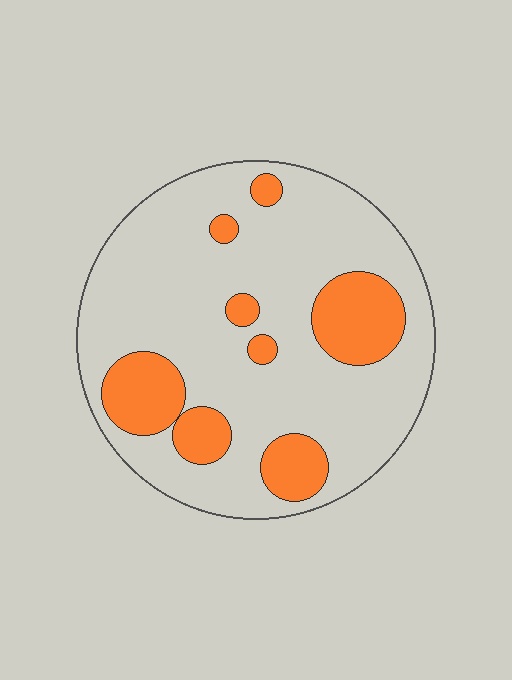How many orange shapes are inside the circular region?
8.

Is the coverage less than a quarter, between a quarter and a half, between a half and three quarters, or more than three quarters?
Less than a quarter.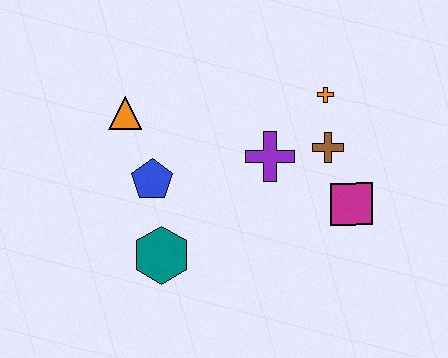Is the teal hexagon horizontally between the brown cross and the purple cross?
No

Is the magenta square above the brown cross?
No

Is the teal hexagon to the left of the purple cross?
Yes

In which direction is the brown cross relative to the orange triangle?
The brown cross is to the right of the orange triangle.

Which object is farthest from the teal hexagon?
The orange cross is farthest from the teal hexagon.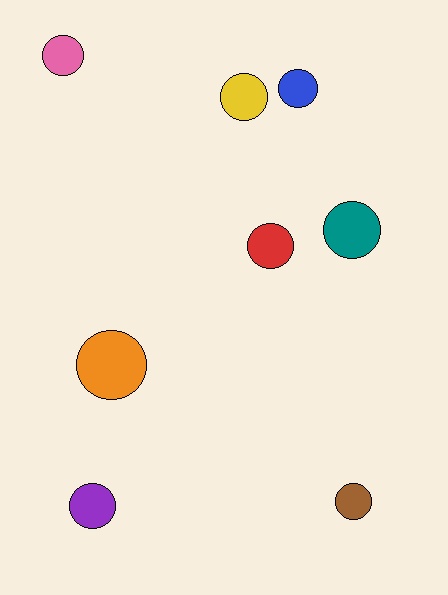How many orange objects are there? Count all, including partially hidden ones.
There is 1 orange object.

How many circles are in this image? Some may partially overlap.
There are 8 circles.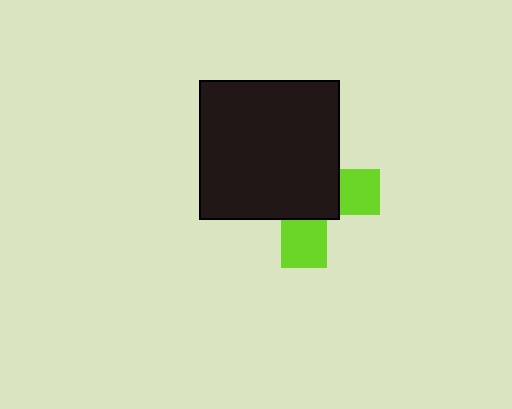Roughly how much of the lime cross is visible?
A small part of it is visible (roughly 34%).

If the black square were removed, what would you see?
You would see the complete lime cross.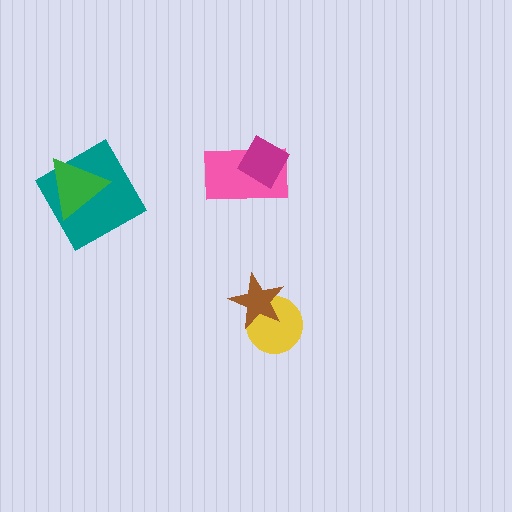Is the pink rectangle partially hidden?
Yes, it is partially covered by another shape.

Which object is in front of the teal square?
The green triangle is in front of the teal square.